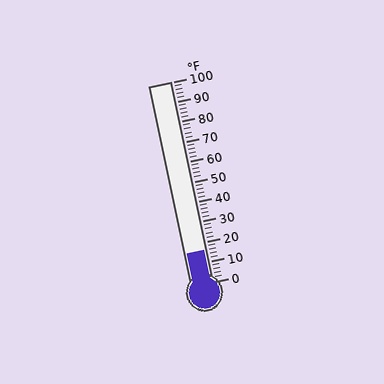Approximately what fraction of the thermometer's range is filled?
The thermometer is filled to approximately 15% of its range.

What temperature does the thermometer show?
The thermometer shows approximately 16°F.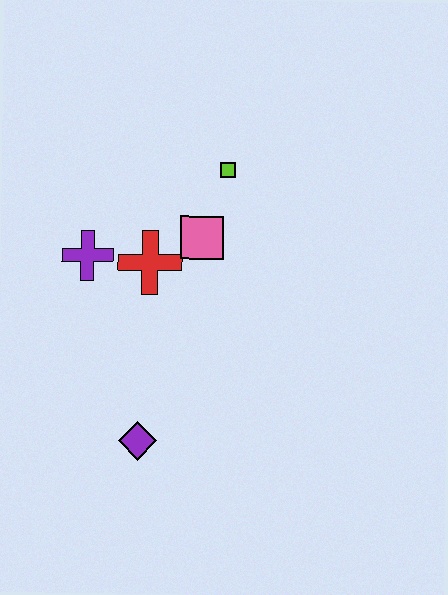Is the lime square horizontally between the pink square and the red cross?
No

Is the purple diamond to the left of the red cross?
Yes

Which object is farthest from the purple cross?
The purple diamond is farthest from the purple cross.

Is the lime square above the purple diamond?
Yes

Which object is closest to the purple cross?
The red cross is closest to the purple cross.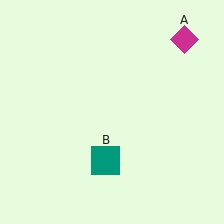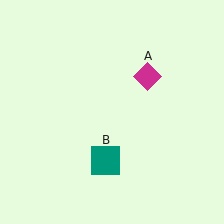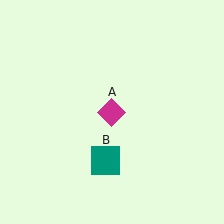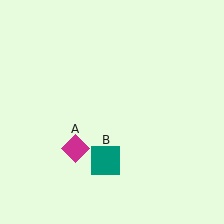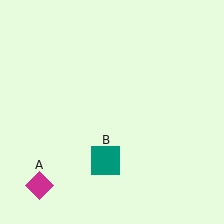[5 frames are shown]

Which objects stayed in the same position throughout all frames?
Teal square (object B) remained stationary.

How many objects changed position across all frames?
1 object changed position: magenta diamond (object A).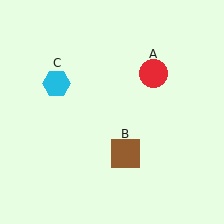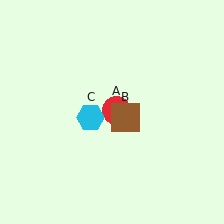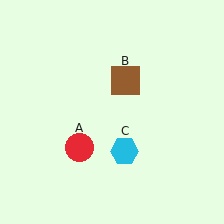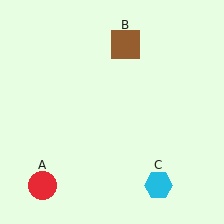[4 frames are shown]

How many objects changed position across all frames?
3 objects changed position: red circle (object A), brown square (object B), cyan hexagon (object C).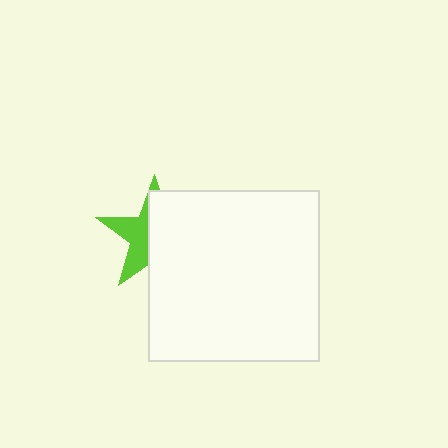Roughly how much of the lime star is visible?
A small part of it is visible (roughly 40%).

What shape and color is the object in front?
The object in front is a white square.